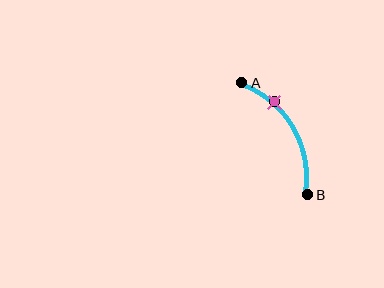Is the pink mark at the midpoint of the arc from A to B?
No. The pink mark lies on the arc but is closer to endpoint A. The arc midpoint would be at the point on the curve equidistant along the arc from both A and B.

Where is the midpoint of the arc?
The arc midpoint is the point on the curve farthest from the straight line joining A and B. It sits to the right of that line.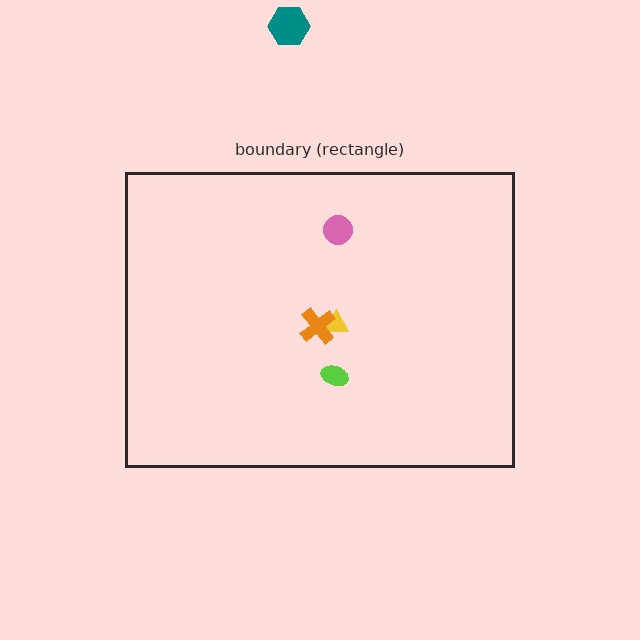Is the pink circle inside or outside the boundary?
Inside.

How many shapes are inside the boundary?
4 inside, 1 outside.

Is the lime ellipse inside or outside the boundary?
Inside.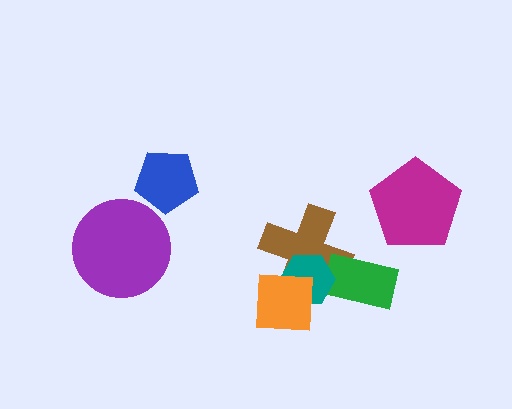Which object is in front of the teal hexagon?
The orange square is in front of the teal hexagon.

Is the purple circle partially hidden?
No, no other shape covers it.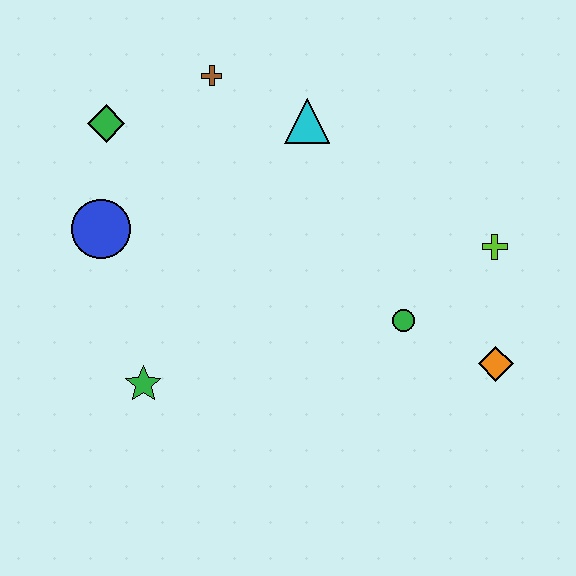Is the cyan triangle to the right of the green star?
Yes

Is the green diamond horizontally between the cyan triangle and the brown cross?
No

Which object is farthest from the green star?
The lime cross is farthest from the green star.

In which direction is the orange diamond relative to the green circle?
The orange diamond is to the right of the green circle.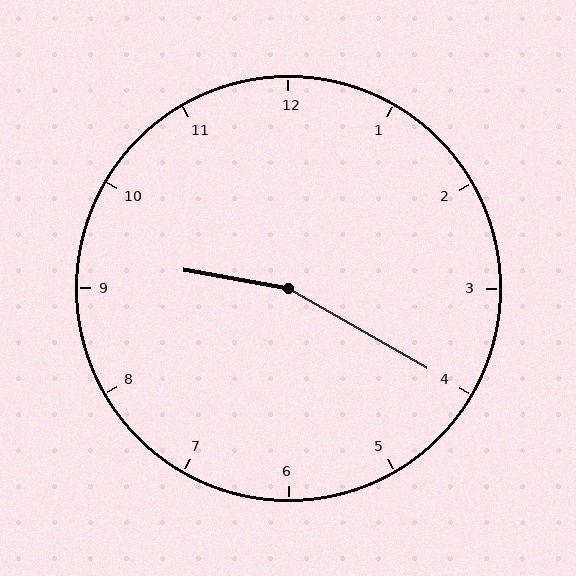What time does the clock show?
9:20.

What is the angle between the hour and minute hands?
Approximately 160 degrees.